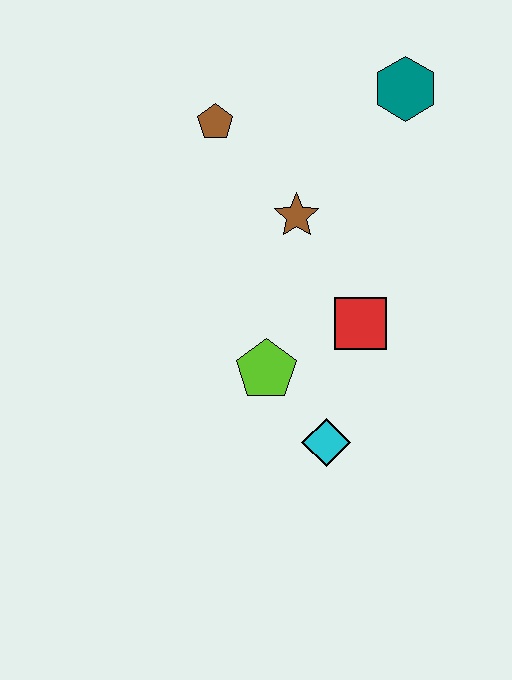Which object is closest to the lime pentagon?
The cyan diamond is closest to the lime pentagon.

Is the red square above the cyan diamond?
Yes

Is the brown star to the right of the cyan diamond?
No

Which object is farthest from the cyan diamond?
The teal hexagon is farthest from the cyan diamond.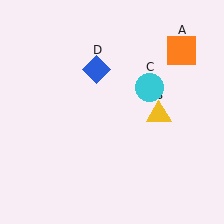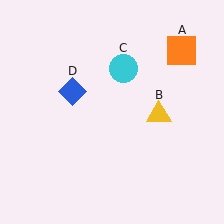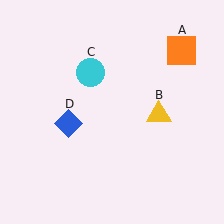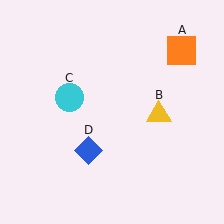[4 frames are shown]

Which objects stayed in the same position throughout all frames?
Orange square (object A) and yellow triangle (object B) remained stationary.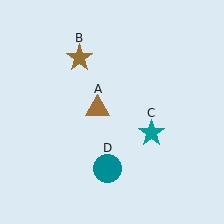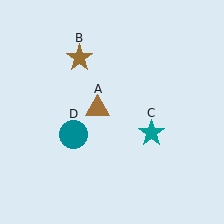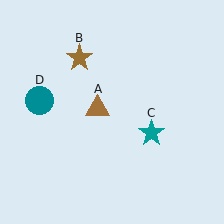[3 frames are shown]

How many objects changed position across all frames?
1 object changed position: teal circle (object D).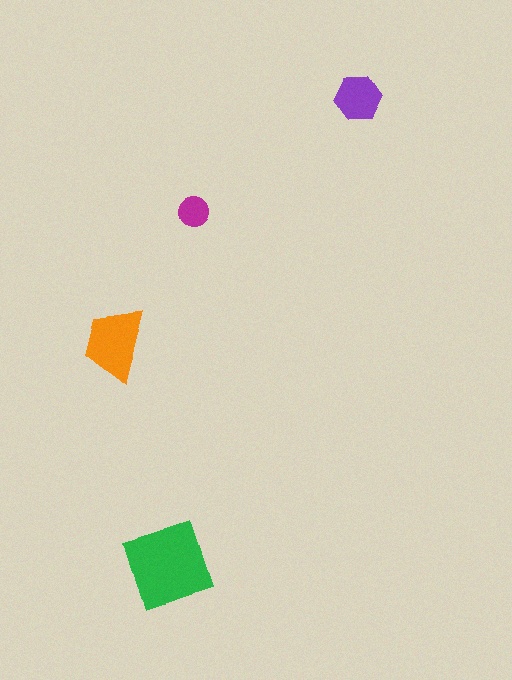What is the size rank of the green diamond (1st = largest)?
1st.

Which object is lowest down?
The green diamond is bottommost.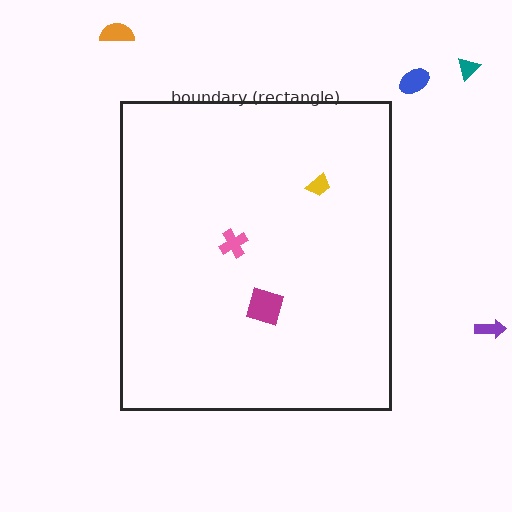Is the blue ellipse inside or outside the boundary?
Outside.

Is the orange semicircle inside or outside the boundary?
Outside.